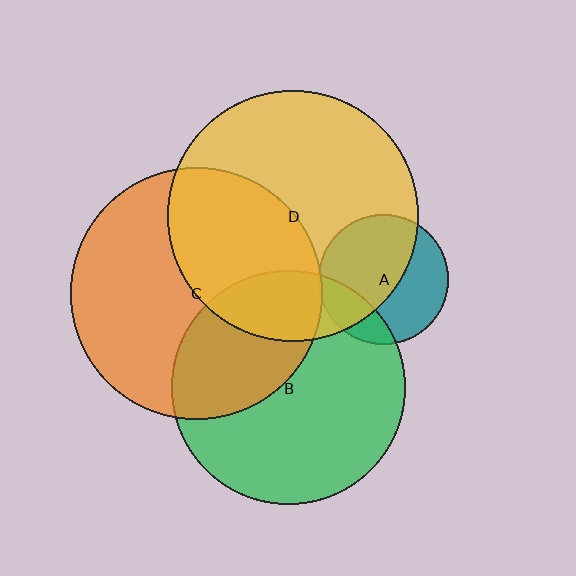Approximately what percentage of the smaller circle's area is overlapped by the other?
Approximately 60%.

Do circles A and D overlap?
Yes.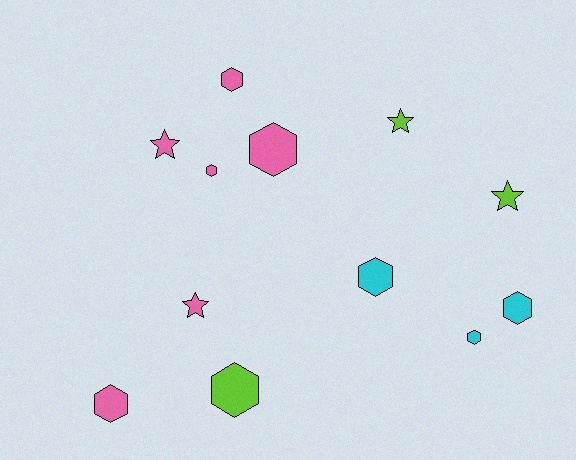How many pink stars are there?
There are 2 pink stars.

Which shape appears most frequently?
Hexagon, with 8 objects.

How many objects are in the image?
There are 12 objects.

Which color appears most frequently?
Pink, with 6 objects.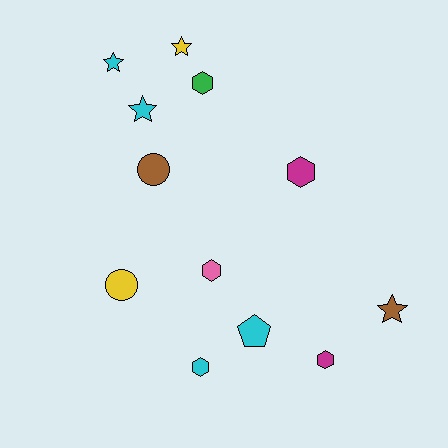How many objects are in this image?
There are 12 objects.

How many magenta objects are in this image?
There are 2 magenta objects.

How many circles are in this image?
There are 2 circles.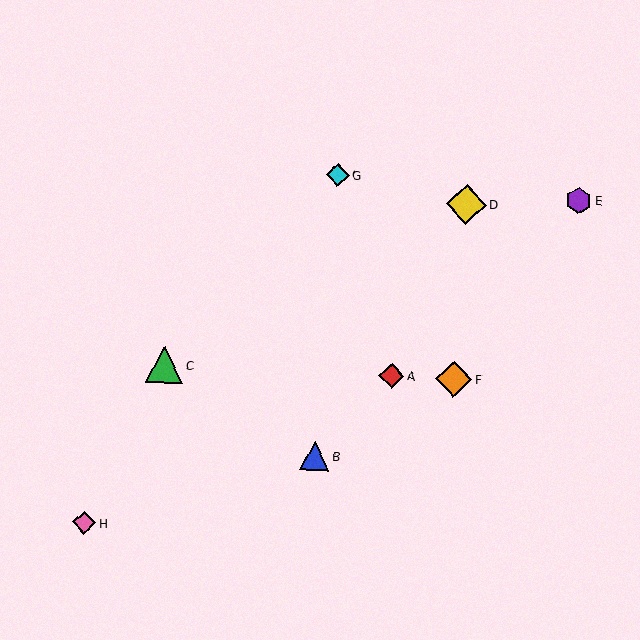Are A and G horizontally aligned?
No, A is at y≈376 and G is at y≈175.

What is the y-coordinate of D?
Object D is at y≈204.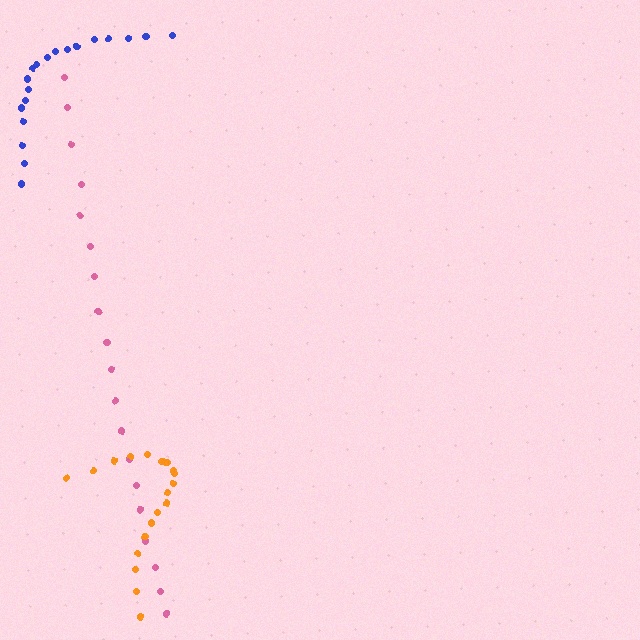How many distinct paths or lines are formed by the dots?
There are 3 distinct paths.